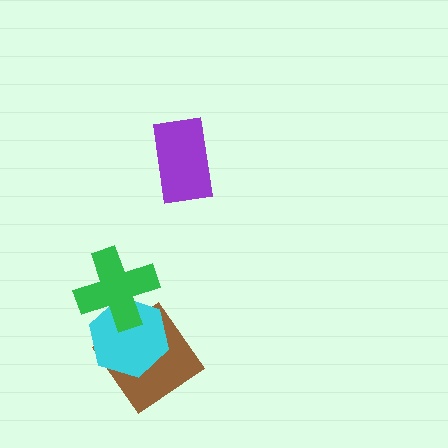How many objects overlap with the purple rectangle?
0 objects overlap with the purple rectangle.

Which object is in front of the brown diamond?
The cyan hexagon is in front of the brown diamond.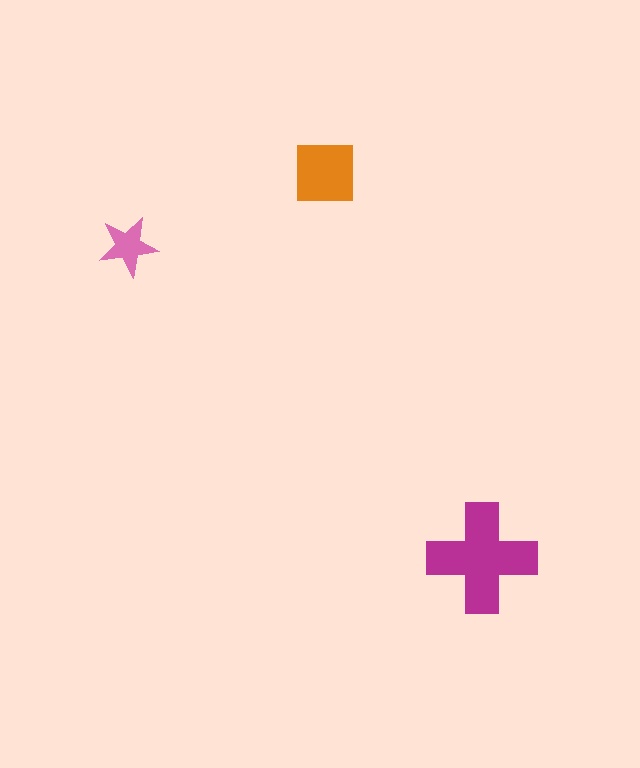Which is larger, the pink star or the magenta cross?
The magenta cross.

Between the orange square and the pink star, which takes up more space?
The orange square.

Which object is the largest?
The magenta cross.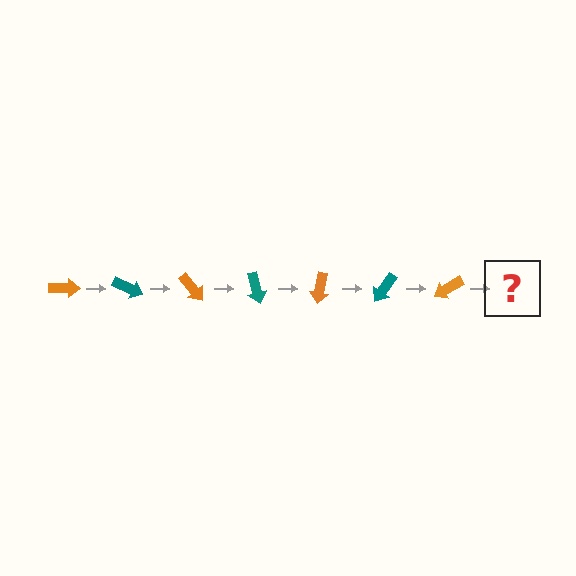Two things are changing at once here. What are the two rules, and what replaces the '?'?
The two rules are that it rotates 25 degrees each step and the color cycles through orange and teal. The '?' should be a teal arrow, rotated 175 degrees from the start.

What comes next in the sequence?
The next element should be a teal arrow, rotated 175 degrees from the start.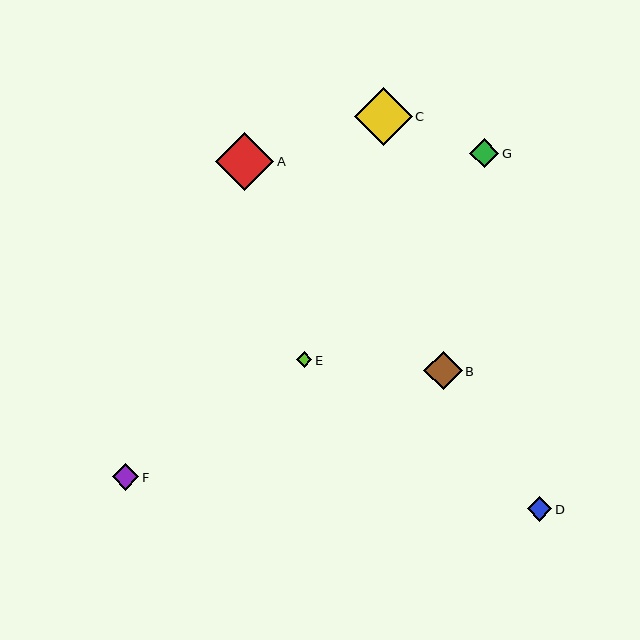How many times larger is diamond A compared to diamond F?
Diamond A is approximately 2.2 times the size of diamond F.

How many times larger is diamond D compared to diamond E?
Diamond D is approximately 1.6 times the size of diamond E.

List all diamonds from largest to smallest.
From largest to smallest: A, C, B, G, F, D, E.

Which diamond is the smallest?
Diamond E is the smallest with a size of approximately 16 pixels.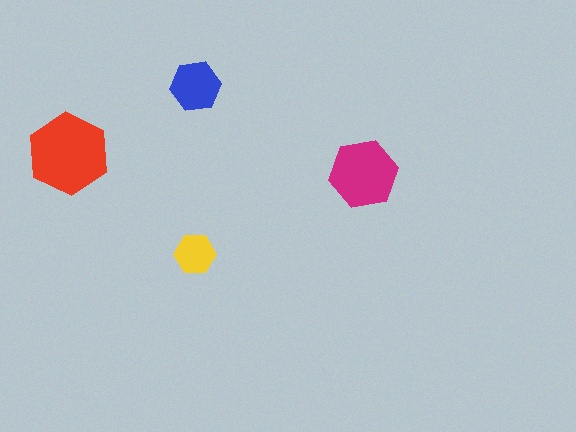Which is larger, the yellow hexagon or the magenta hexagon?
The magenta one.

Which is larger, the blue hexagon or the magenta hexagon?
The magenta one.